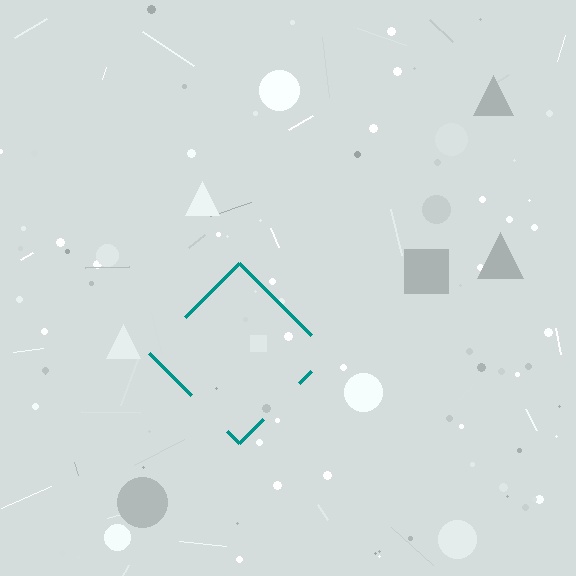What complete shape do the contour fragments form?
The contour fragments form a diamond.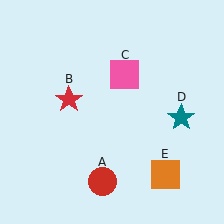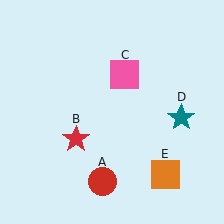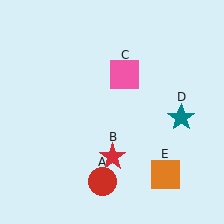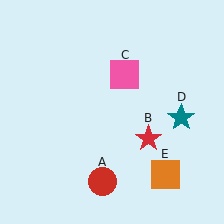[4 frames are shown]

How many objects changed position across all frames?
1 object changed position: red star (object B).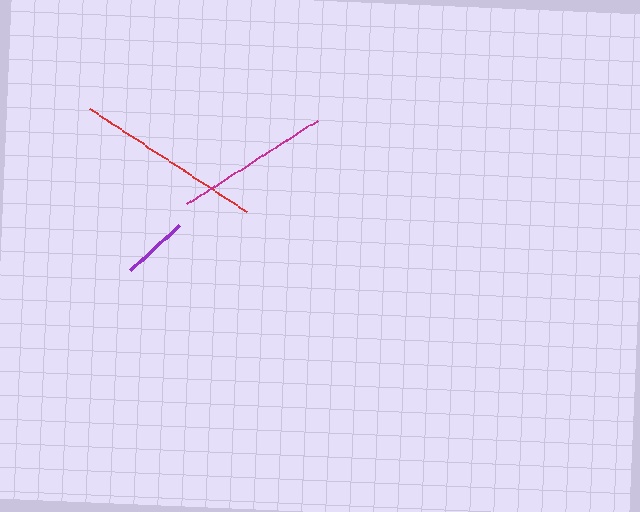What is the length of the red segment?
The red segment is approximately 187 pixels long.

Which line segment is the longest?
The red line is the longest at approximately 187 pixels.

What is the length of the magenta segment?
The magenta segment is approximately 155 pixels long.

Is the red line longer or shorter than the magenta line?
The red line is longer than the magenta line.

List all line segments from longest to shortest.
From longest to shortest: red, magenta, purple.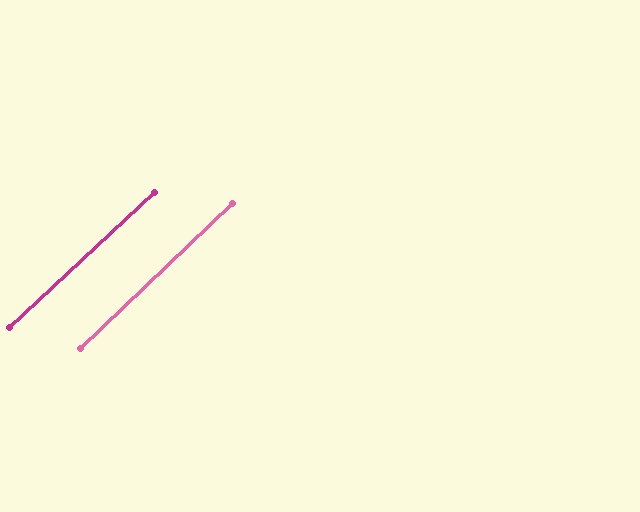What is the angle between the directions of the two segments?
Approximately 1 degree.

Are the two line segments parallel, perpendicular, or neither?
Parallel — their directions differ by only 0.7°.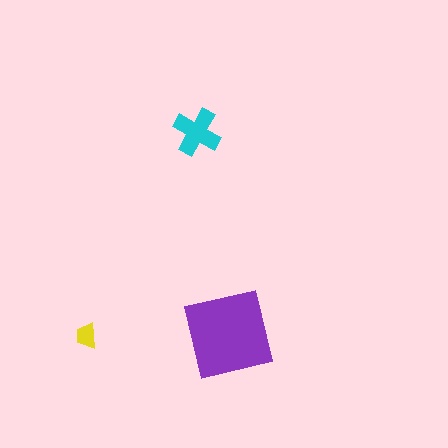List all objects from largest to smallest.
The purple square, the cyan cross, the yellow trapezoid.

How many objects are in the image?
There are 3 objects in the image.